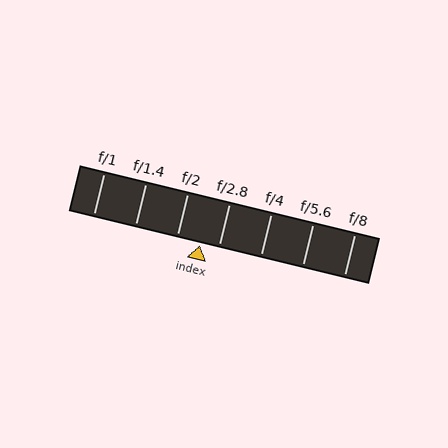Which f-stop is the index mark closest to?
The index mark is closest to f/2.8.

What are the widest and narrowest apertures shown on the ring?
The widest aperture shown is f/1 and the narrowest is f/8.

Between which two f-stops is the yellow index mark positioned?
The index mark is between f/2 and f/2.8.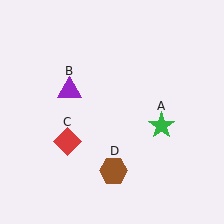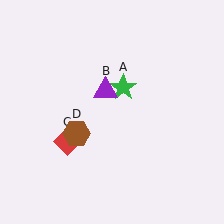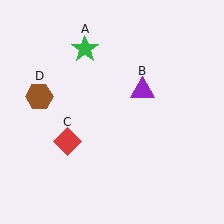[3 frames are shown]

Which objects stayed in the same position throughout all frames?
Red diamond (object C) remained stationary.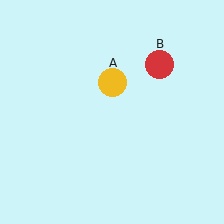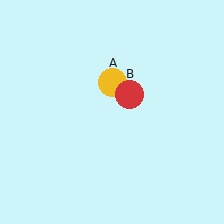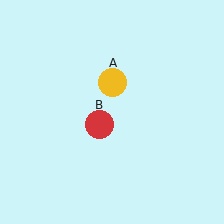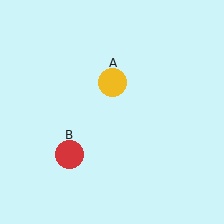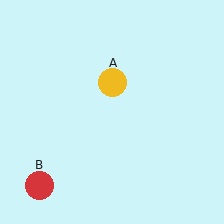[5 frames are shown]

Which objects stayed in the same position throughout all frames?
Yellow circle (object A) remained stationary.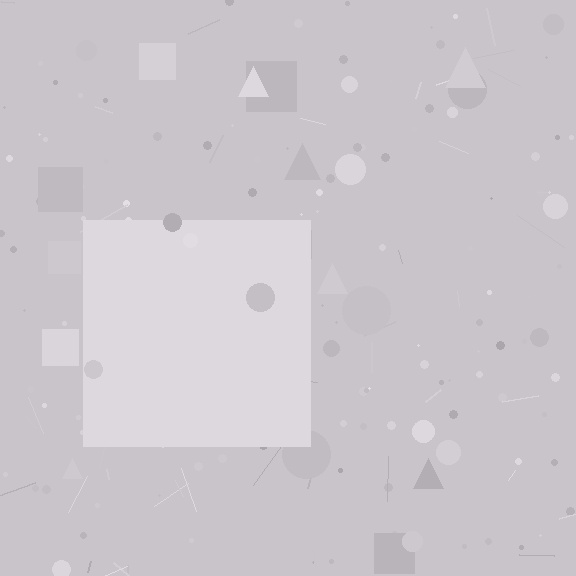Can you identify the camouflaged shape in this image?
The camouflaged shape is a square.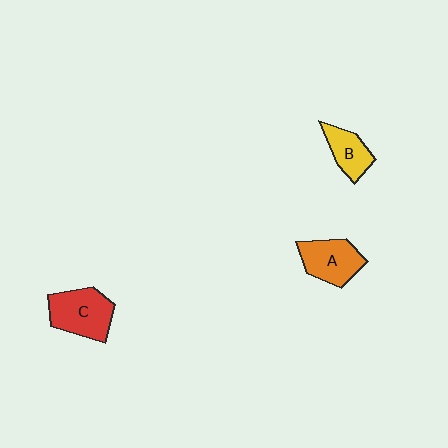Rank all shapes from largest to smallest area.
From largest to smallest: C (red), A (orange), B (yellow).